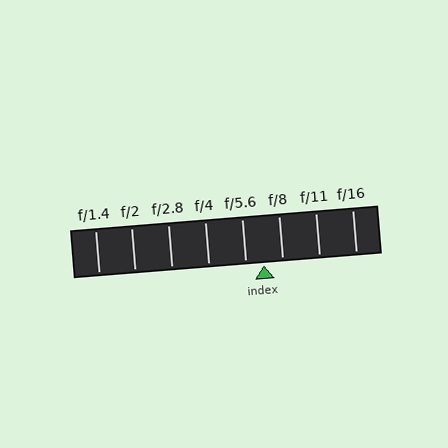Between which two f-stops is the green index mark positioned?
The index mark is between f/5.6 and f/8.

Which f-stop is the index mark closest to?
The index mark is closest to f/5.6.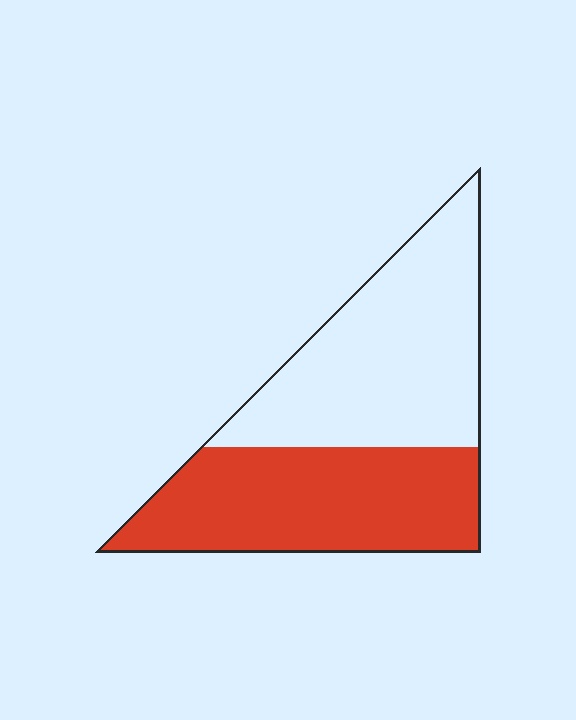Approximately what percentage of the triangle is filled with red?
Approximately 45%.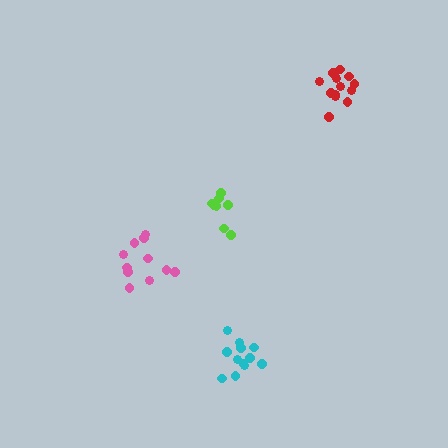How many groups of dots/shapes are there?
There are 4 groups.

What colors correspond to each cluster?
The clusters are colored: cyan, pink, lime, red.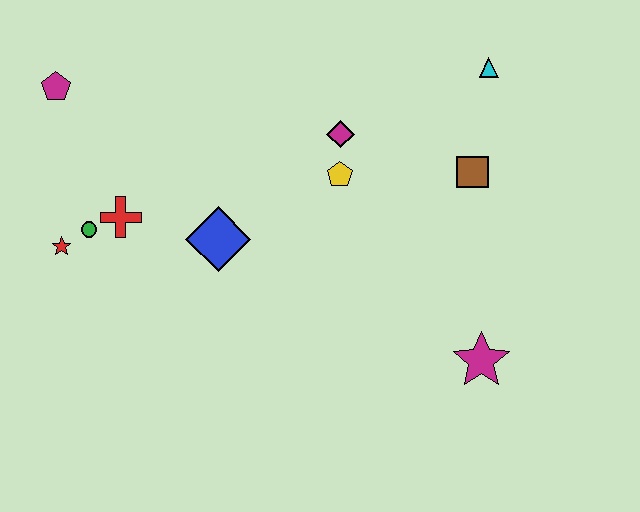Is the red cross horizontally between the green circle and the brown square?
Yes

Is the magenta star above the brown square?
No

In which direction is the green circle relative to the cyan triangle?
The green circle is to the left of the cyan triangle.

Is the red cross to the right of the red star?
Yes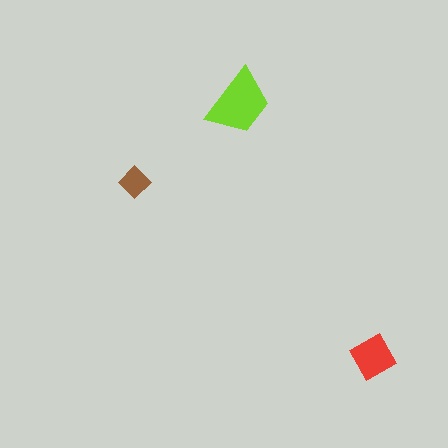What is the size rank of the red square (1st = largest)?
2nd.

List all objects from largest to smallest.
The lime trapezoid, the red square, the brown diamond.